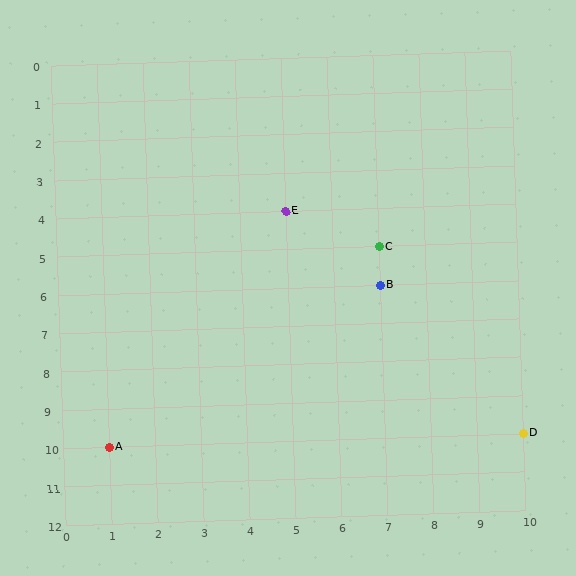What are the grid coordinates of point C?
Point C is at grid coordinates (7, 5).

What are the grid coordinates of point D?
Point D is at grid coordinates (10, 10).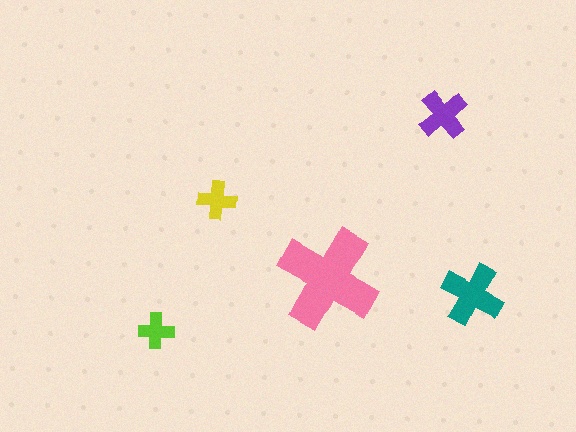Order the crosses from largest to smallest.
the pink one, the teal one, the purple one, the yellow one, the lime one.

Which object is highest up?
The purple cross is topmost.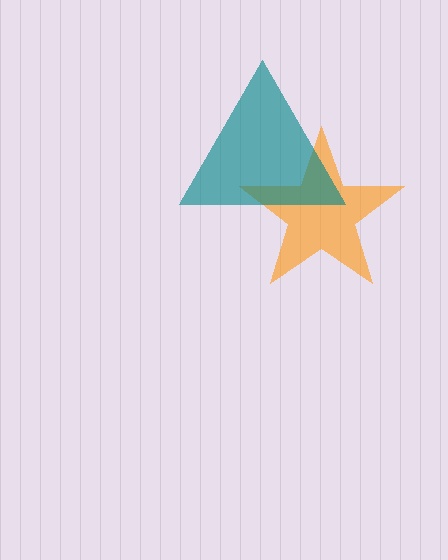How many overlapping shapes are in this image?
There are 2 overlapping shapes in the image.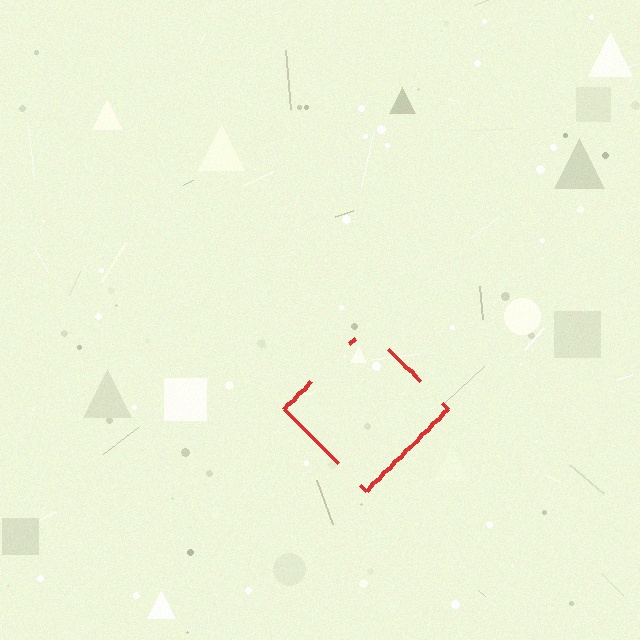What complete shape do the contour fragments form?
The contour fragments form a diamond.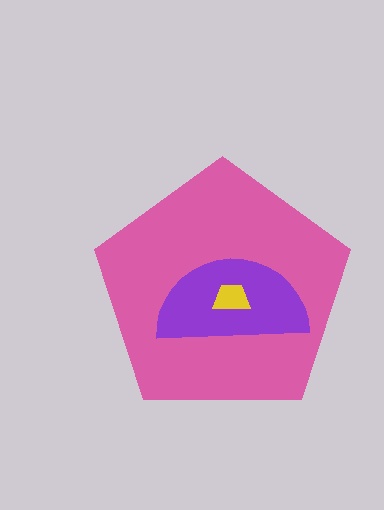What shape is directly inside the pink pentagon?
The purple semicircle.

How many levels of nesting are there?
3.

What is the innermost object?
The yellow trapezoid.